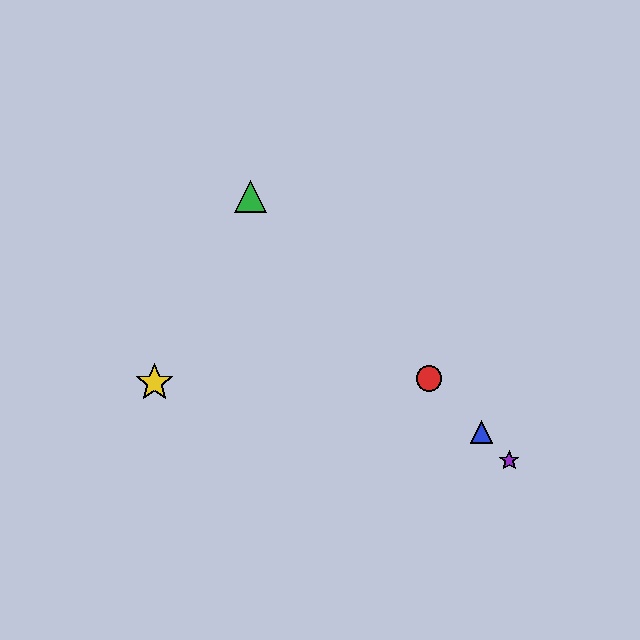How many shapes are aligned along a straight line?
4 shapes (the red circle, the blue triangle, the green triangle, the purple star) are aligned along a straight line.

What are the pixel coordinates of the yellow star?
The yellow star is at (155, 383).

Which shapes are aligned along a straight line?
The red circle, the blue triangle, the green triangle, the purple star are aligned along a straight line.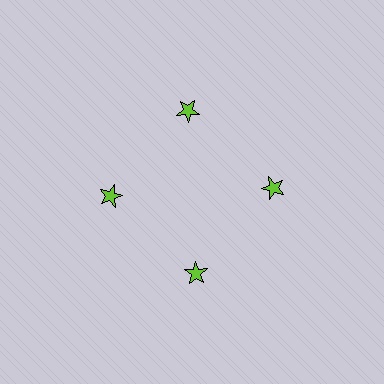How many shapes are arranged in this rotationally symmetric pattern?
There are 4 shapes, arranged in 4 groups of 1.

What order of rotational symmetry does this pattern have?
This pattern has 4-fold rotational symmetry.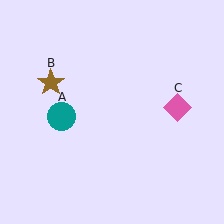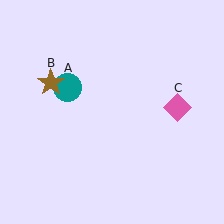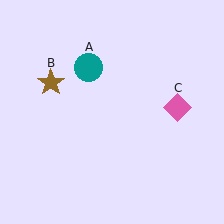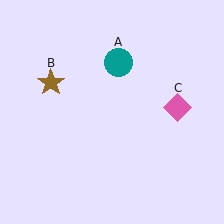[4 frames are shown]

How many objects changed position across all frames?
1 object changed position: teal circle (object A).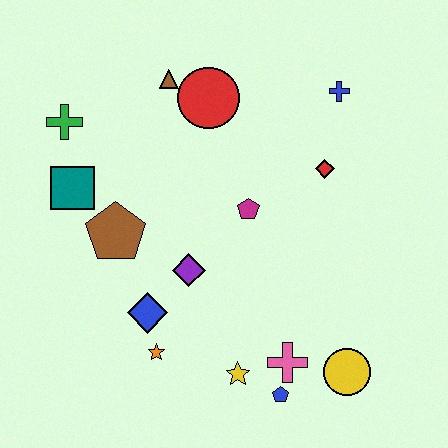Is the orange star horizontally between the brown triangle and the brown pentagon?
Yes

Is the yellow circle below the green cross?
Yes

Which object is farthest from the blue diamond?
The blue cross is farthest from the blue diamond.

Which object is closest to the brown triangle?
The red circle is closest to the brown triangle.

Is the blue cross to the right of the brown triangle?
Yes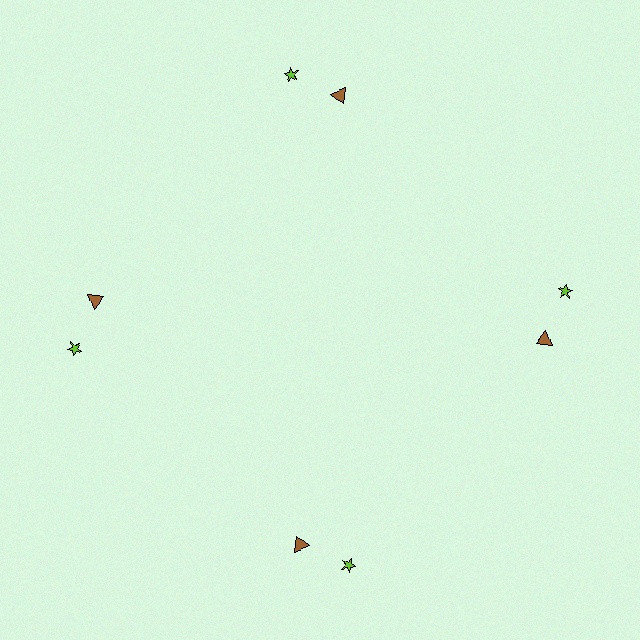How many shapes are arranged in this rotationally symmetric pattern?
There are 8 shapes, arranged in 4 groups of 2.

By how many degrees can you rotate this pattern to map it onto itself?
The pattern maps onto itself every 90 degrees of rotation.